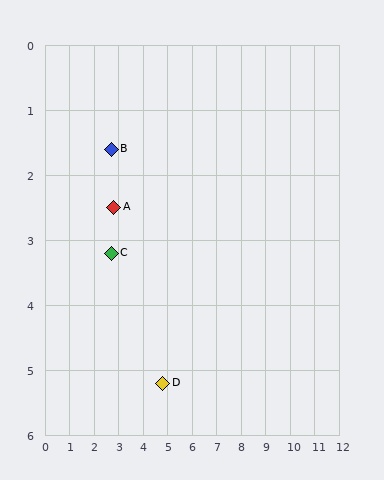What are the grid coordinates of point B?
Point B is at approximately (2.7, 1.6).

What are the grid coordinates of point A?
Point A is at approximately (2.8, 2.5).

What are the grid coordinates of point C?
Point C is at approximately (2.7, 3.2).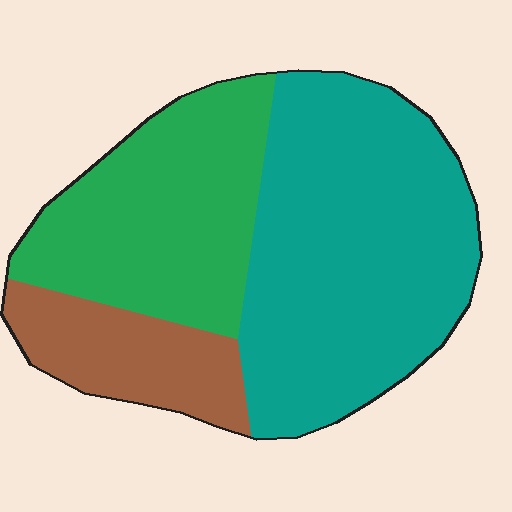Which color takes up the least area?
Brown, at roughly 15%.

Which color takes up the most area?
Teal, at roughly 50%.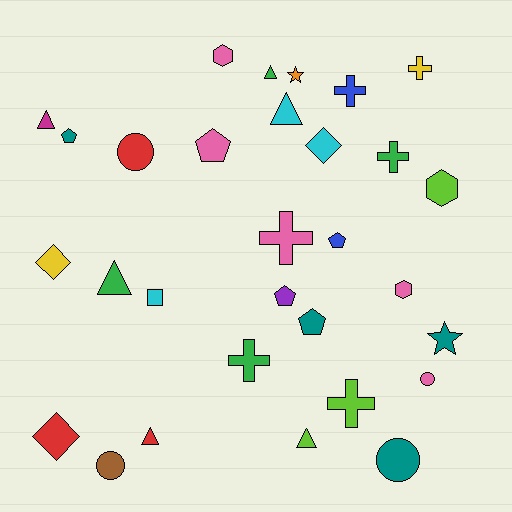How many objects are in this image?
There are 30 objects.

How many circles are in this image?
There are 4 circles.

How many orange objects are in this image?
There is 1 orange object.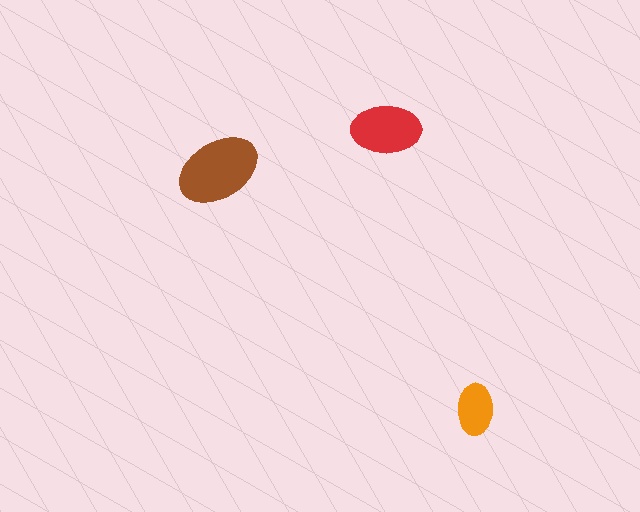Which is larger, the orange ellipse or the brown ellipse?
The brown one.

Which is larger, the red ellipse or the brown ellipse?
The brown one.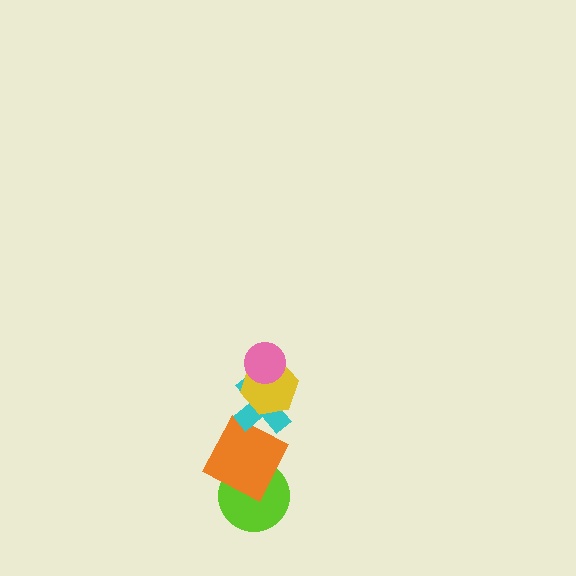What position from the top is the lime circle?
The lime circle is 5th from the top.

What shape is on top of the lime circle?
The orange square is on top of the lime circle.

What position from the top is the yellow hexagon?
The yellow hexagon is 2nd from the top.